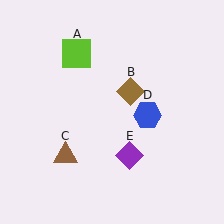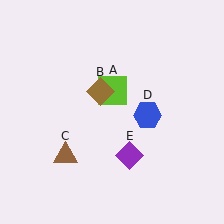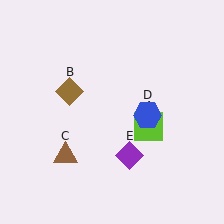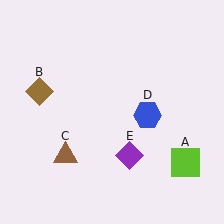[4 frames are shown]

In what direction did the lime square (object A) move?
The lime square (object A) moved down and to the right.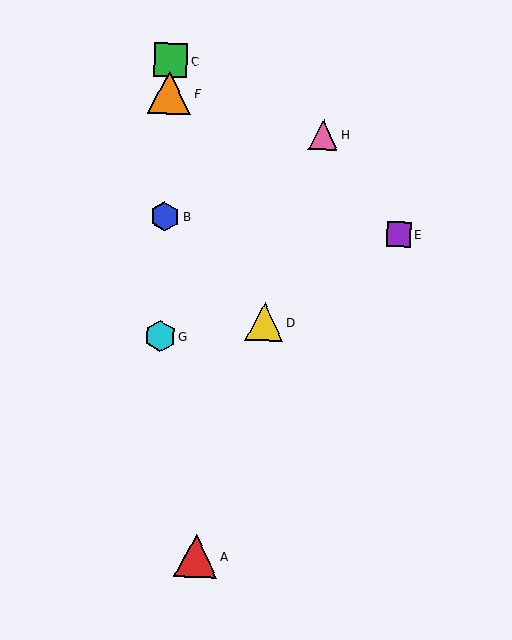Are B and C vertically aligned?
Yes, both are at x≈165.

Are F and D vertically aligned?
No, F is at x≈169 and D is at x≈264.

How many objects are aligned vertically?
4 objects (B, C, F, G) are aligned vertically.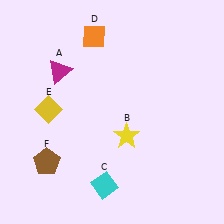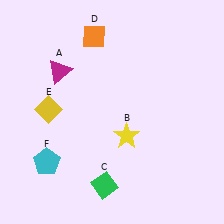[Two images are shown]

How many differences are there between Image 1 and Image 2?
There are 2 differences between the two images.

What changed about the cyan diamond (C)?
In Image 1, C is cyan. In Image 2, it changed to green.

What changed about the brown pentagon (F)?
In Image 1, F is brown. In Image 2, it changed to cyan.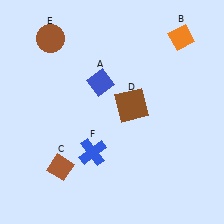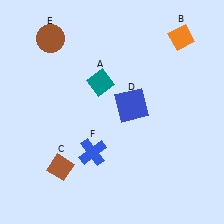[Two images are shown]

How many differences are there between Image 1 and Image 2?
There are 2 differences between the two images.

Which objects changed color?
A changed from blue to teal. D changed from brown to blue.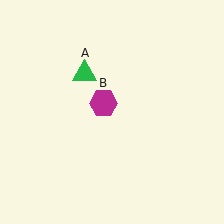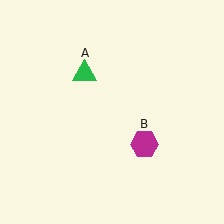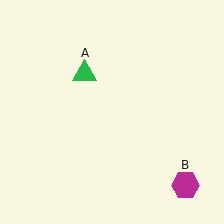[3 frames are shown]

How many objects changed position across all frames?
1 object changed position: magenta hexagon (object B).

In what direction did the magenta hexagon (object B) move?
The magenta hexagon (object B) moved down and to the right.